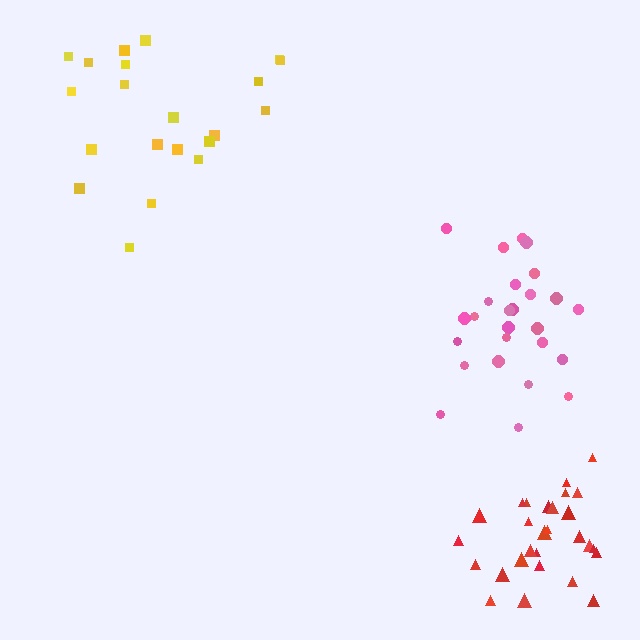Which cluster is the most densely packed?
Red.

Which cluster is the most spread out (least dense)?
Yellow.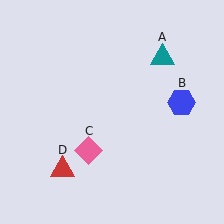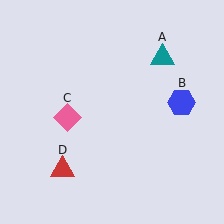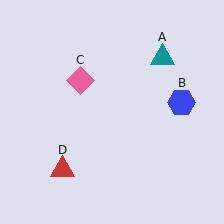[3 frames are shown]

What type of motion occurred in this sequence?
The pink diamond (object C) rotated clockwise around the center of the scene.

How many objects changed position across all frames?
1 object changed position: pink diamond (object C).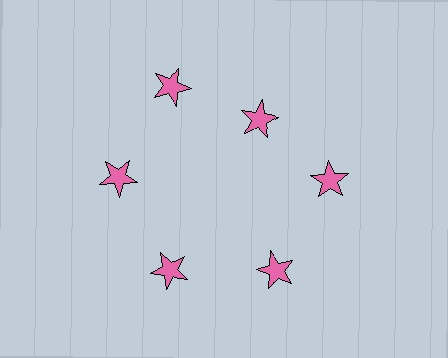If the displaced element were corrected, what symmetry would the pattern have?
It would have 6-fold rotational symmetry — the pattern would map onto itself every 60 degrees.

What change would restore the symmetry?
The symmetry would be restored by moving it outward, back onto the ring so that all 6 stars sit at equal angles and equal distance from the center.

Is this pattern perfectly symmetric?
No. The 6 pink stars are arranged in a ring, but one element near the 1 o'clock position is pulled inward toward the center, breaking the 6-fold rotational symmetry.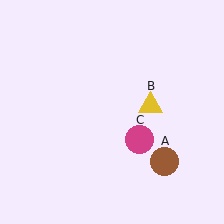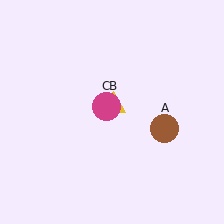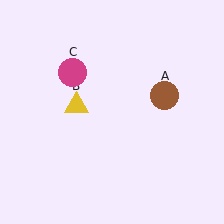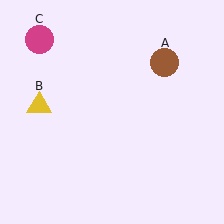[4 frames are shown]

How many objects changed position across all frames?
3 objects changed position: brown circle (object A), yellow triangle (object B), magenta circle (object C).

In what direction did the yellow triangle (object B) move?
The yellow triangle (object B) moved left.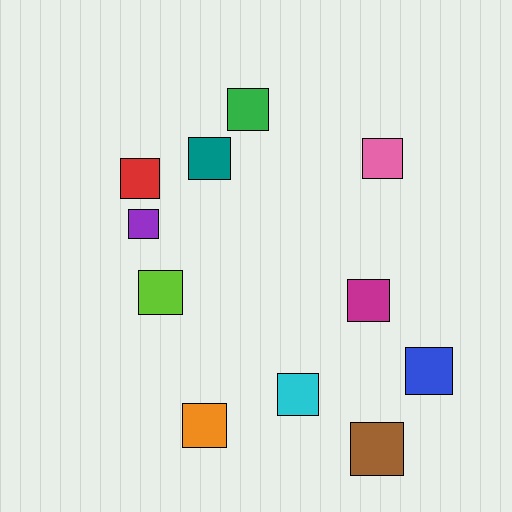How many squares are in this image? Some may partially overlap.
There are 11 squares.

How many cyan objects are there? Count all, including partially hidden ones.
There is 1 cyan object.